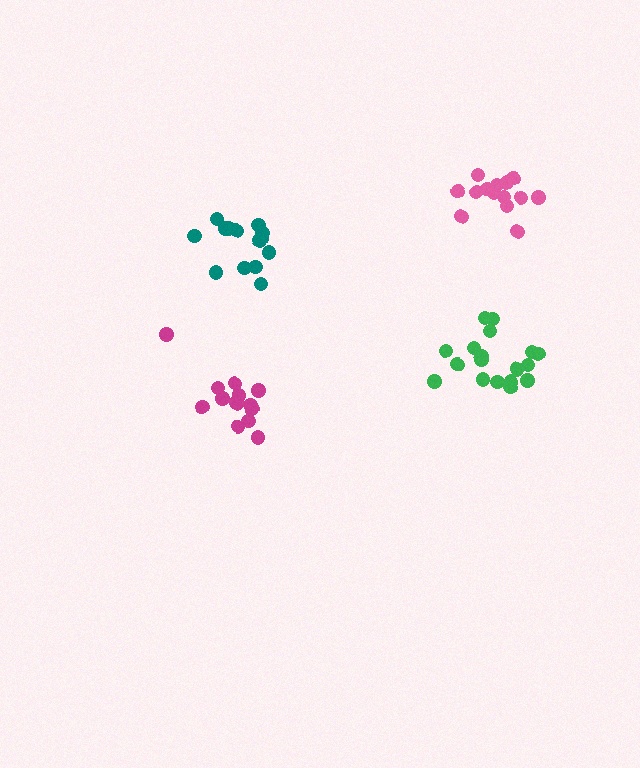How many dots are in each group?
Group 1: 14 dots, Group 2: 15 dots, Group 3: 18 dots, Group 4: 13 dots (60 total).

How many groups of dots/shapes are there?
There are 4 groups.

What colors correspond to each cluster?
The clusters are colored: pink, teal, green, magenta.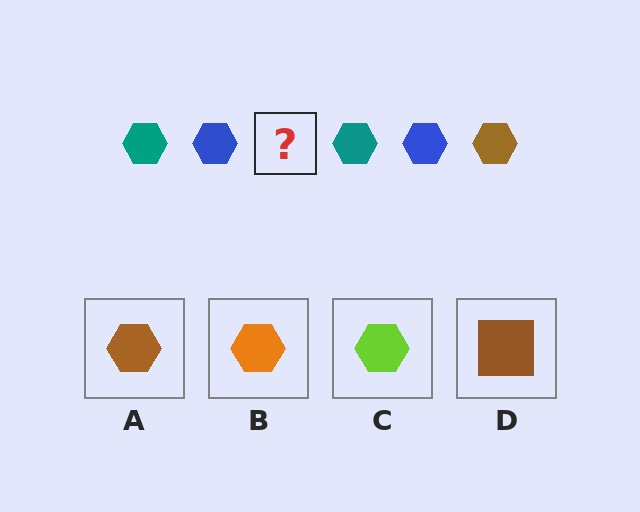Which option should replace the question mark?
Option A.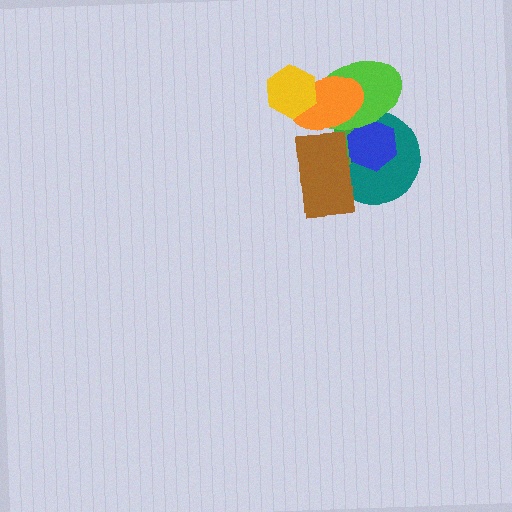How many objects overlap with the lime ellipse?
5 objects overlap with the lime ellipse.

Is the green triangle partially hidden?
Yes, it is partially covered by another shape.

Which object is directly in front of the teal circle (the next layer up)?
The green triangle is directly in front of the teal circle.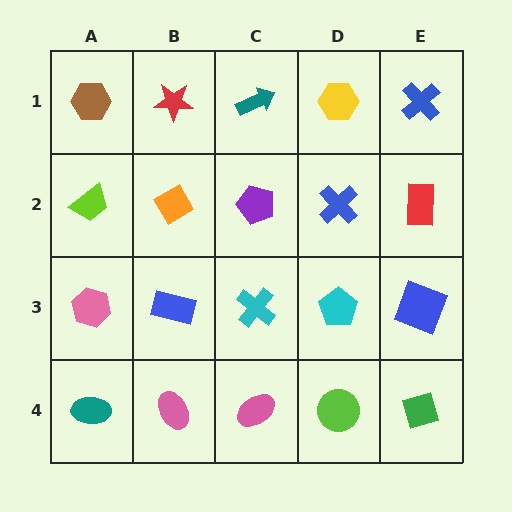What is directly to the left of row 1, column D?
A teal arrow.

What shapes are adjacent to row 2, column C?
A teal arrow (row 1, column C), a cyan cross (row 3, column C), an orange diamond (row 2, column B), a blue cross (row 2, column D).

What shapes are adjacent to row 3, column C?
A purple pentagon (row 2, column C), a pink ellipse (row 4, column C), a blue rectangle (row 3, column B), a cyan pentagon (row 3, column D).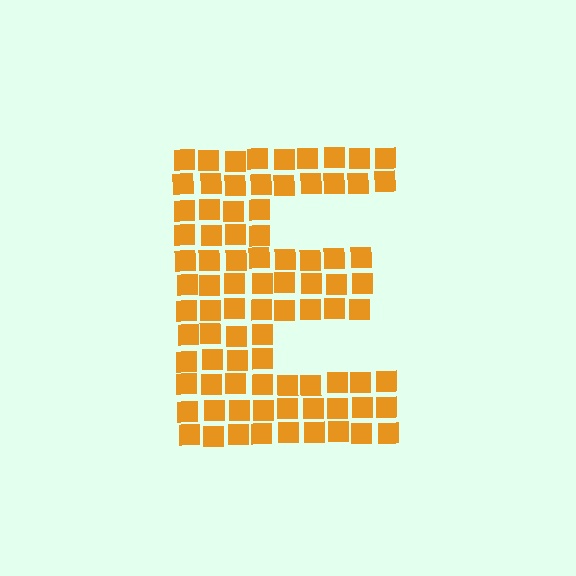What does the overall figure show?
The overall figure shows the letter E.